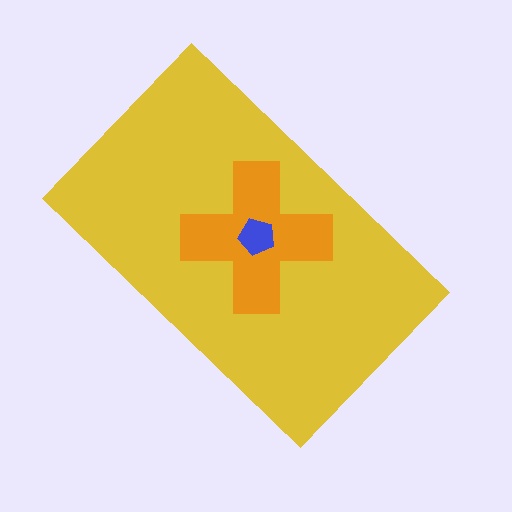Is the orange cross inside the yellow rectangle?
Yes.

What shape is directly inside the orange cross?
The blue pentagon.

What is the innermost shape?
The blue pentagon.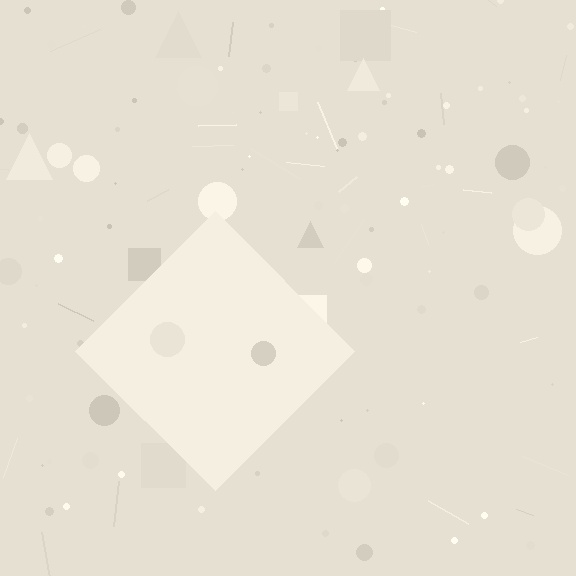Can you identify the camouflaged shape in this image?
The camouflaged shape is a diamond.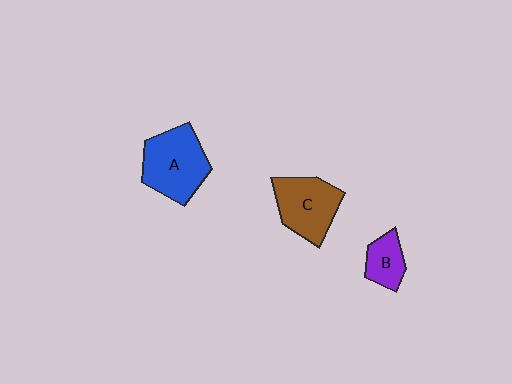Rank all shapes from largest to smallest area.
From largest to smallest: A (blue), C (brown), B (purple).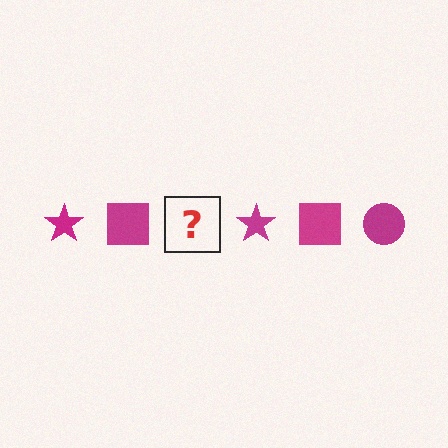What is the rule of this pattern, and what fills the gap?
The rule is that the pattern cycles through star, square, circle shapes in magenta. The gap should be filled with a magenta circle.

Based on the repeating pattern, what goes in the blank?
The blank should be a magenta circle.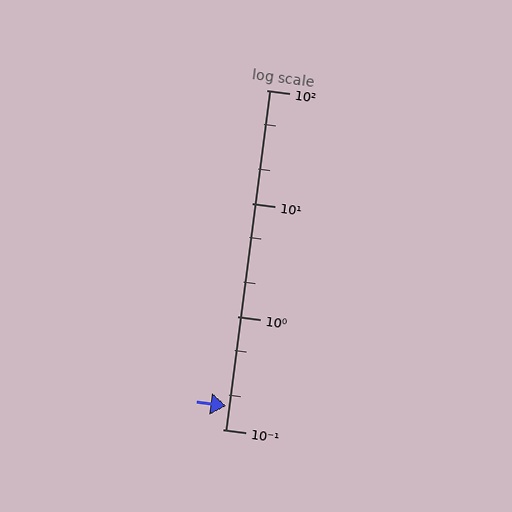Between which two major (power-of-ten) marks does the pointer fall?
The pointer is between 0.1 and 1.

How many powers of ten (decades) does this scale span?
The scale spans 3 decades, from 0.1 to 100.